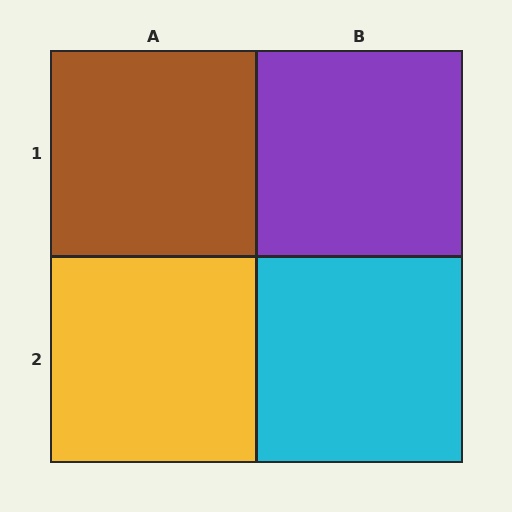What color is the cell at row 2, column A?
Yellow.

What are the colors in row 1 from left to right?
Brown, purple.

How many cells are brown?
1 cell is brown.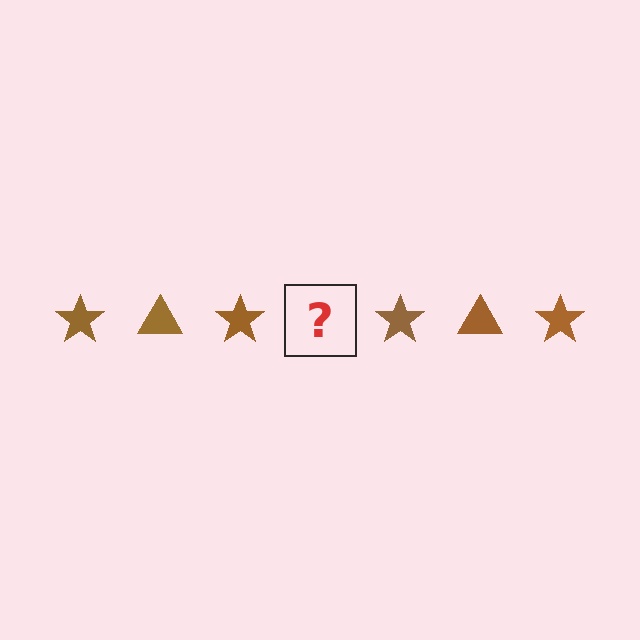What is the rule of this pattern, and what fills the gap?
The rule is that the pattern cycles through star, triangle shapes in brown. The gap should be filled with a brown triangle.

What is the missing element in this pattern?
The missing element is a brown triangle.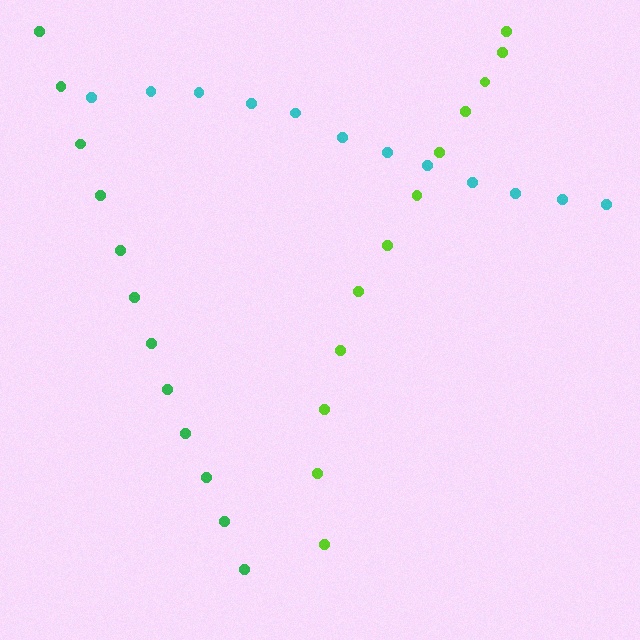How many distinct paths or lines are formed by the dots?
There are 3 distinct paths.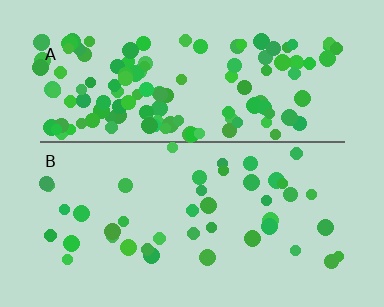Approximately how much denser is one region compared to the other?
Approximately 3.0× — region A over region B.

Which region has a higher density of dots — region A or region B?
A (the top).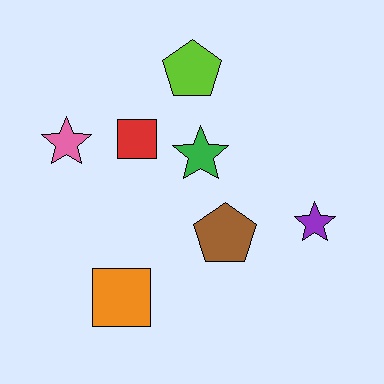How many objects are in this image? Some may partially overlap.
There are 7 objects.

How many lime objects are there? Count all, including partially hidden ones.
There is 1 lime object.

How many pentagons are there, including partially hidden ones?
There are 2 pentagons.